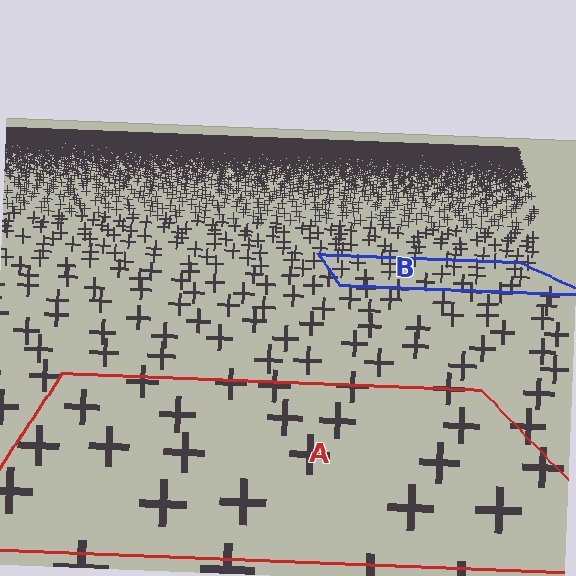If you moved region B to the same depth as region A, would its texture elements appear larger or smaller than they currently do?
They would appear larger. At a closer depth, the same texture elements are projected at a bigger on-screen size.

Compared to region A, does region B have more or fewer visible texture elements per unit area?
Region B has more texture elements per unit area — they are packed more densely because it is farther away.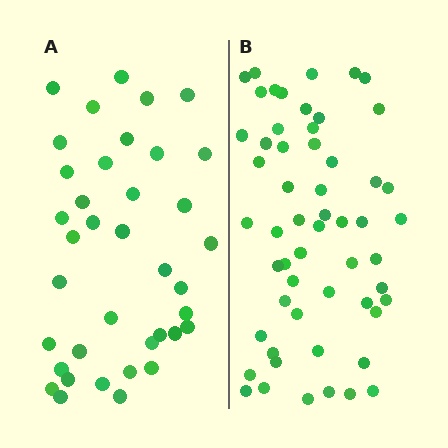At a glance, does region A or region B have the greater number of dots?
Region B (the right region) has more dots.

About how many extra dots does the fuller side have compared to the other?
Region B has approximately 20 more dots than region A.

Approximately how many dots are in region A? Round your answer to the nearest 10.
About 40 dots. (The exact count is 38, which rounds to 40.)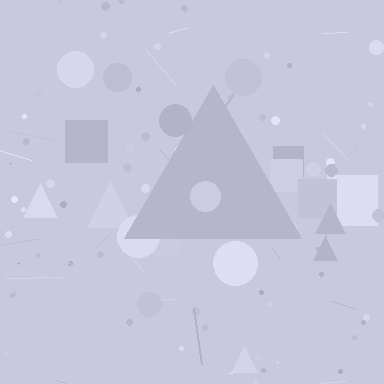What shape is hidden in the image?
A triangle is hidden in the image.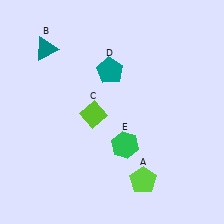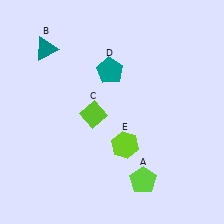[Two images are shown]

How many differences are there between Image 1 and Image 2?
There is 1 difference between the two images.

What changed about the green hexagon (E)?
In Image 1, E is green. In Image 2, it changed to lime.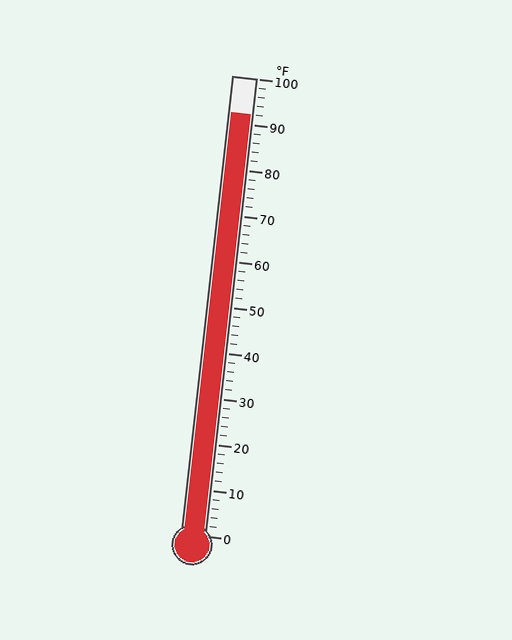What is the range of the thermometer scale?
The thermometer scale ranges from 0°F to 100°F.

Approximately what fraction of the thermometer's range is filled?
The thermometer is filled to approximately 90% of its range.